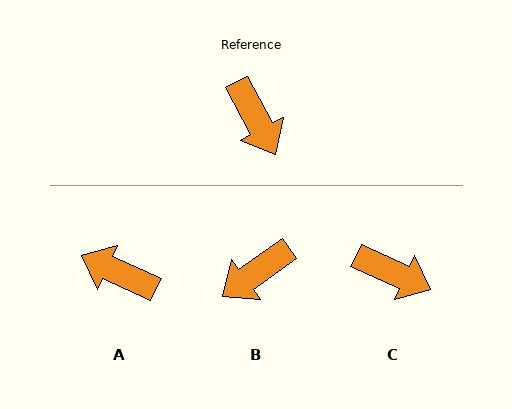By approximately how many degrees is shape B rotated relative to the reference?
Approximately 82 degrees clockwise.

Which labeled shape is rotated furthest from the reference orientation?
A, about 143 degrees away.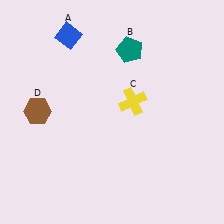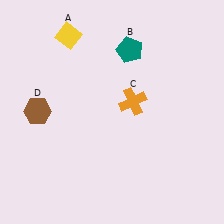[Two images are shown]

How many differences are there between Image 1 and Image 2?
There are 2 differences between the two images.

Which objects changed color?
A changed from blue to yellow. C changed from yellow to orange.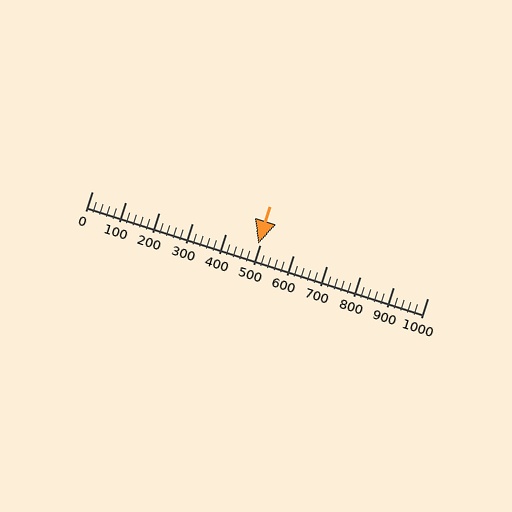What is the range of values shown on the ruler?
The ruler shows values from 0 to 1000.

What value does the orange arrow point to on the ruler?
The orange arrow points to approximately 495.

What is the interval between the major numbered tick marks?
The major tick marks are spaced 100 units apart.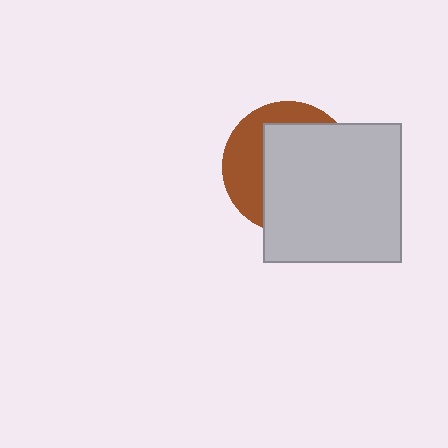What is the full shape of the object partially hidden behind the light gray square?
The partially hidden object is a brown circle.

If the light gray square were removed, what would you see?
You would see the complete brown circle.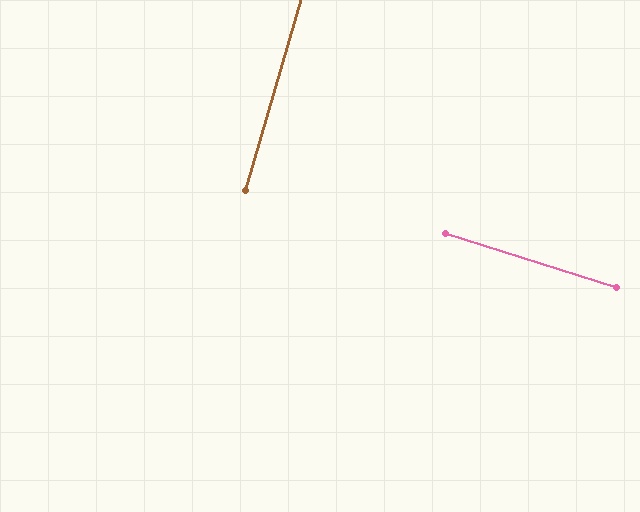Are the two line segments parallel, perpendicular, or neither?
Perpendicular — they meet at approximately 89°.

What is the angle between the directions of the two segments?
Approximately 89 degrees.